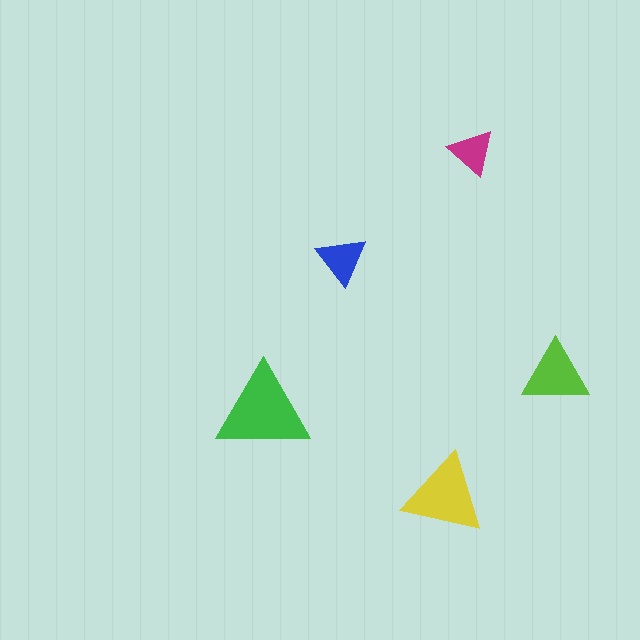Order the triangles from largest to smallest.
the green one, the yellow one, the lime one, the blue one, the magenta one.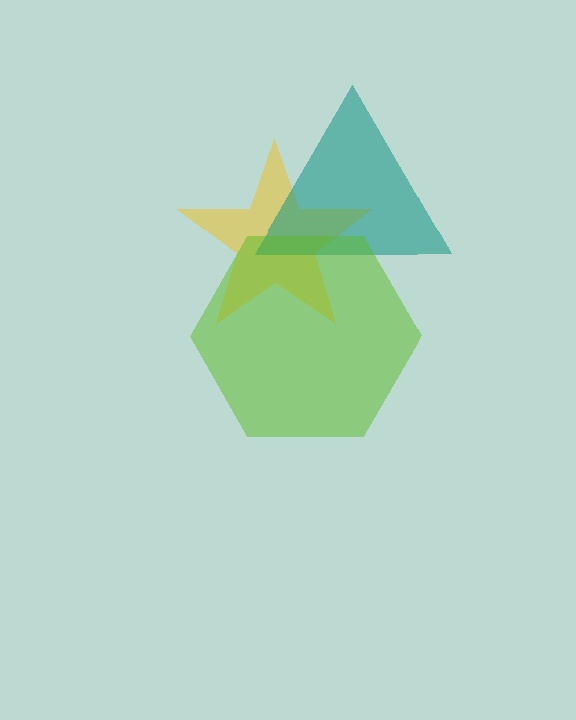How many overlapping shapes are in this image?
There are 3 overlapping shapes in the image.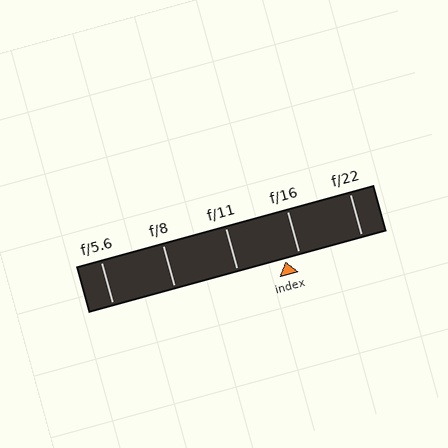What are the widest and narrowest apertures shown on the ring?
The widest aperture shown is f/5.6 and the narrowest is f/22.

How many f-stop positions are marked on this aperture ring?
There are 5 f-stop positions marked.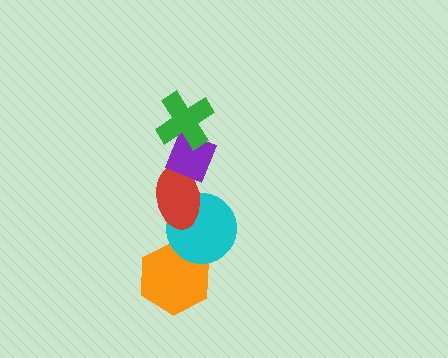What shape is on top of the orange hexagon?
The cyan circle is on top of the orange hexagon.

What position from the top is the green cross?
The green cross is 1st from the top.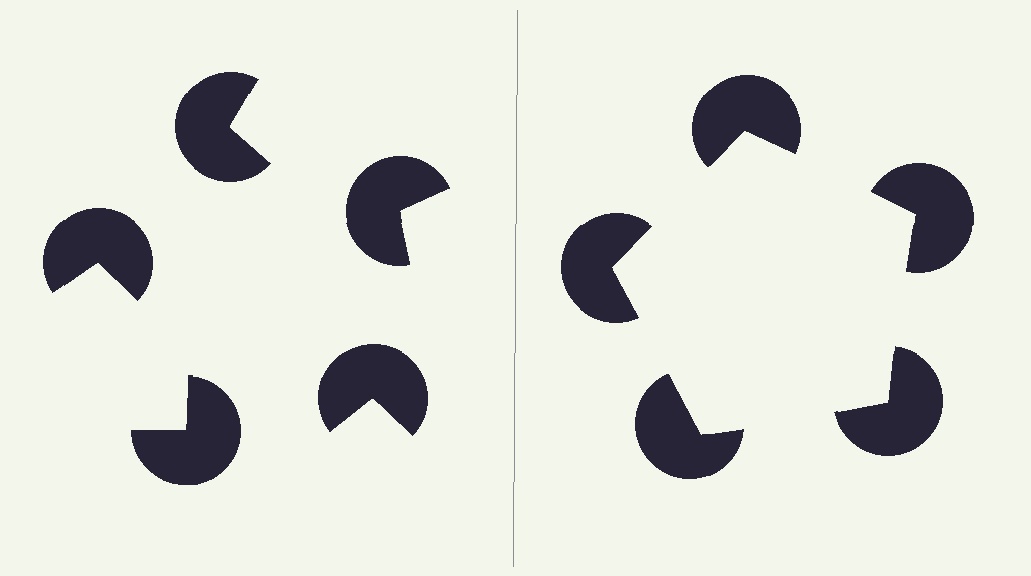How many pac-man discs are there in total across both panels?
10 — 5 on each side.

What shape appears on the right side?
An illusory pentagon.